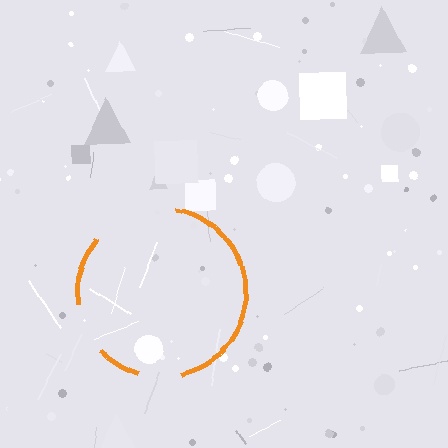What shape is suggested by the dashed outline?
The dashed outline suggests a circle.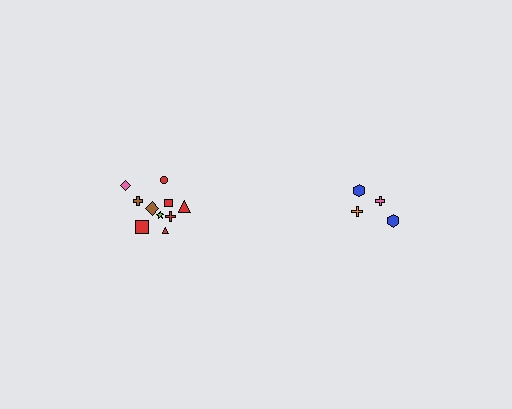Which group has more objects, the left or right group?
The left group.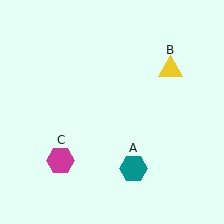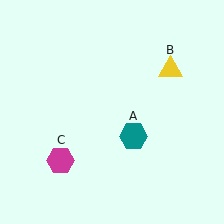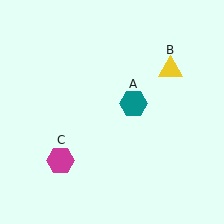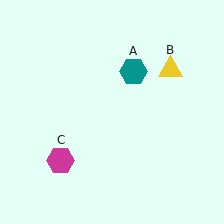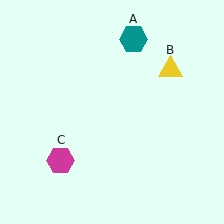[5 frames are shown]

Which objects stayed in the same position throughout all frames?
Yellow triangle (object B) and magenta hexagon (object C) remained stationary.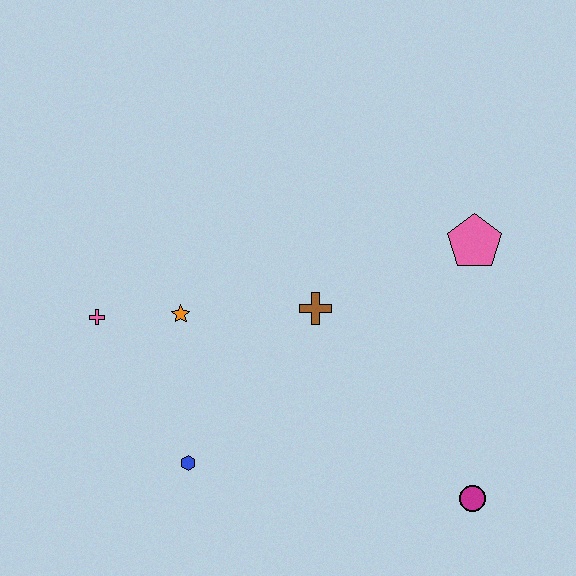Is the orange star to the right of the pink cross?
Yes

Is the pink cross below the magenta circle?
No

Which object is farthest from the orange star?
The magenta circle is farthest from the orange star.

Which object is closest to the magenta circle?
The brown cross is closest to the magenta circle.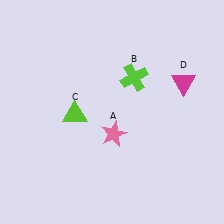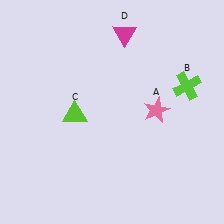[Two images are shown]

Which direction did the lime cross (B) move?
The lime cross (B) moved right.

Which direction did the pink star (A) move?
The pink star (A) moved right.